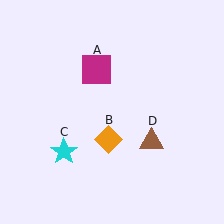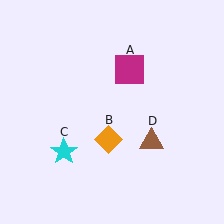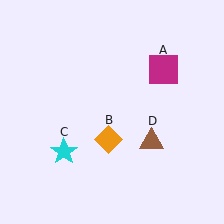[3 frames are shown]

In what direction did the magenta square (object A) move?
The magenta square (object A) moved right.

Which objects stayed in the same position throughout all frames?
Orange diamond (object B) and cyan star (object C) and brown triangle (object D) remained stationary.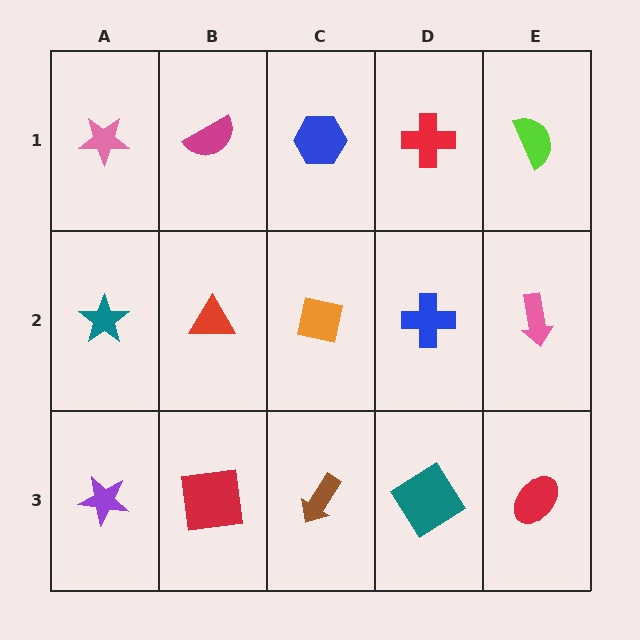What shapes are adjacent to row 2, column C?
A blue hexagon (row 1, column C), a brown arrow (row 3, column C), a red triangle (row 2, column B), a blue cross (row 2, column D).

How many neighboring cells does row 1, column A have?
2.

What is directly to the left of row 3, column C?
A red square.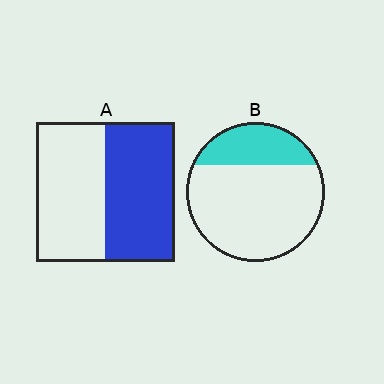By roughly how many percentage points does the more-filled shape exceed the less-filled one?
By roughly 25 percentage points (A over B).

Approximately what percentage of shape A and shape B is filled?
A is approximately 50% and B is approximately 25%.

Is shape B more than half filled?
No.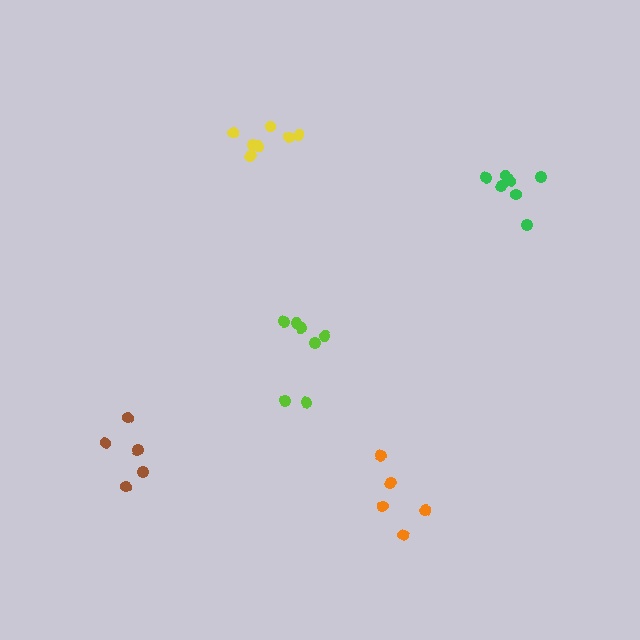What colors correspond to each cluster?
The clusters are colored: lime, yellow, brown, green, orange.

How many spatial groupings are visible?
There are 5 spatial groupings.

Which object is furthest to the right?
The green cluster is rightmost.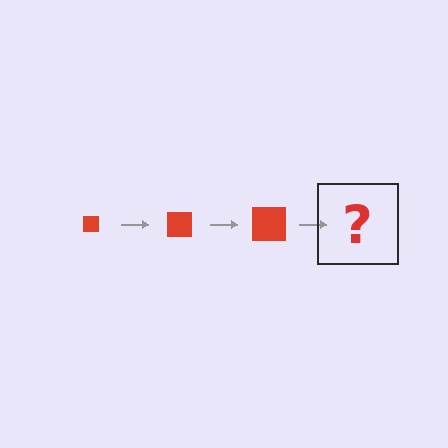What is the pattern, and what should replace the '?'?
The pattern is that the square gets progressively larger each step. The '?' should be a red square, larger than the previous one.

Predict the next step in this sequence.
The next step is a red square, larger than the previous one.